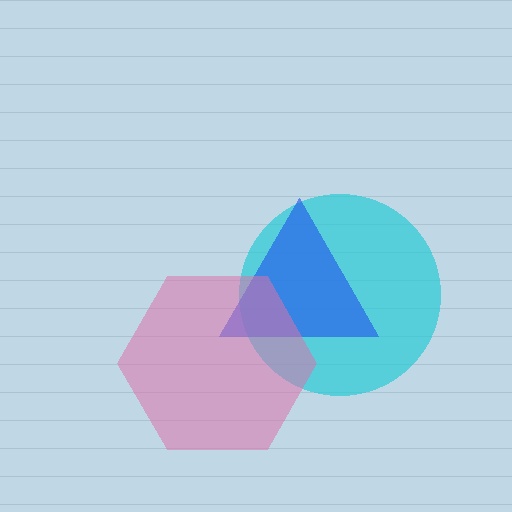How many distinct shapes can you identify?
There are 3 distinct shapes: a cyan circle, a blue triangle, a pink hexagon.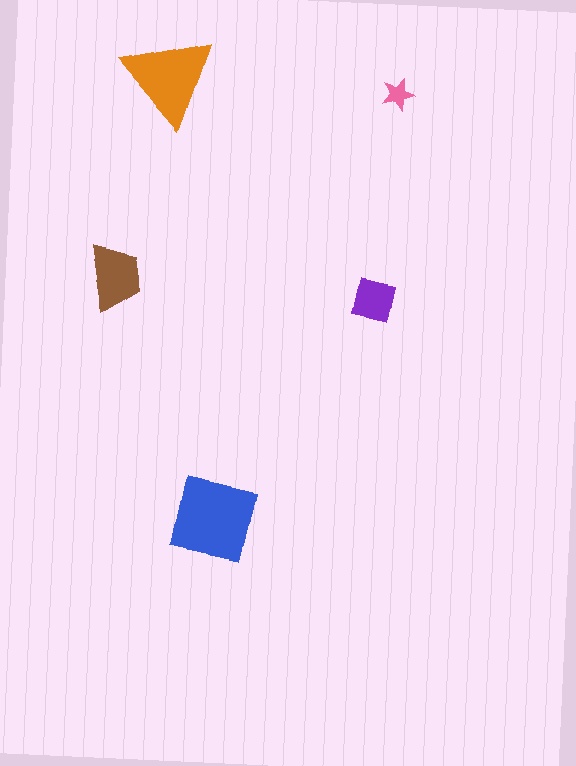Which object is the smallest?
The pink star.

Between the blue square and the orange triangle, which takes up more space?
The blue square.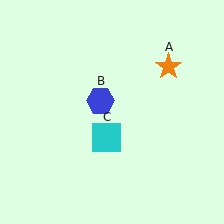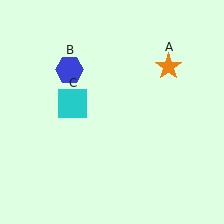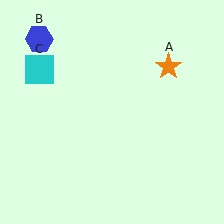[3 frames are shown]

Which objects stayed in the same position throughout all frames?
Orange star (object A) remained stationary.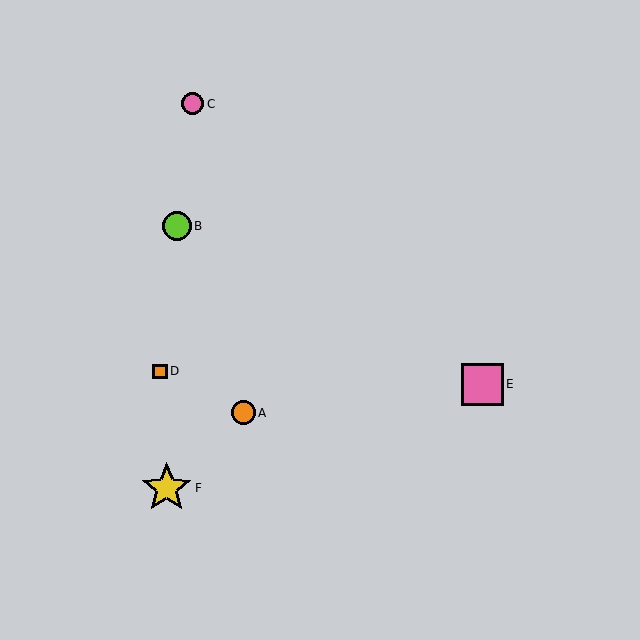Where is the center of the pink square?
The center of the pink square is at (482, 384).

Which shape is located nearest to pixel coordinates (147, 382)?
The orange square (labeled D) at (160, 371) is nearest to that location.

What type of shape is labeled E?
Shape E is a pink square.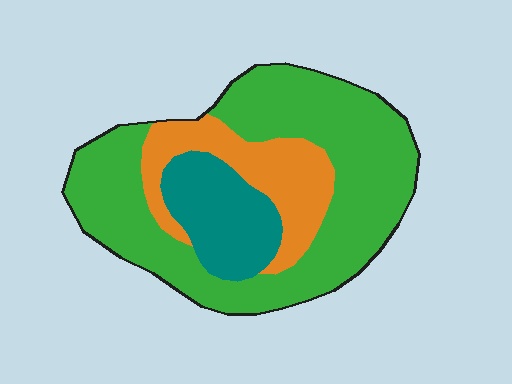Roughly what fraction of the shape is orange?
Orange takes up about one fifth (1/5) of the shape.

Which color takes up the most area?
Green, at roughly 60%.